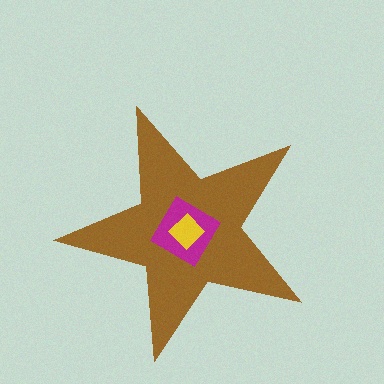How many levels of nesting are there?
3.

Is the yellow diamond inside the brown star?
Yes.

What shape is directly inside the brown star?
The magenta diamond.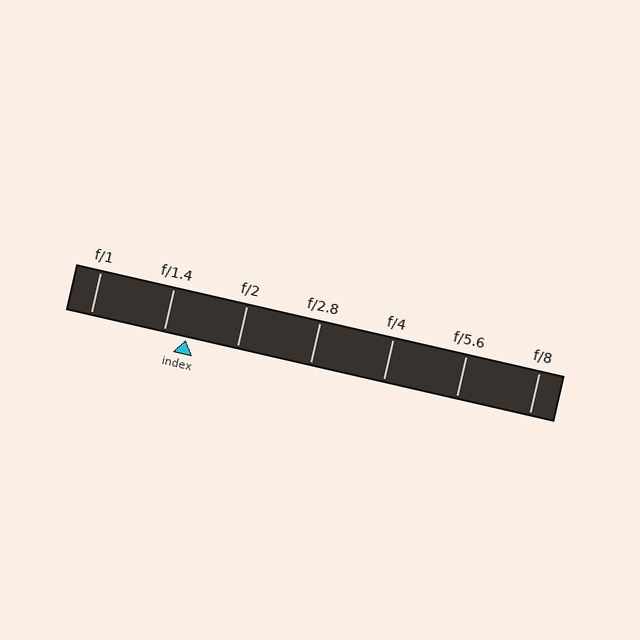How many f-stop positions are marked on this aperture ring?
There are 7 f-stop positions marked.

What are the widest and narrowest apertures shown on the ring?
The widest aperture shown is f/1 and the narrowest is f/8.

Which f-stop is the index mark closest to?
The index mark is closest to f/1.4.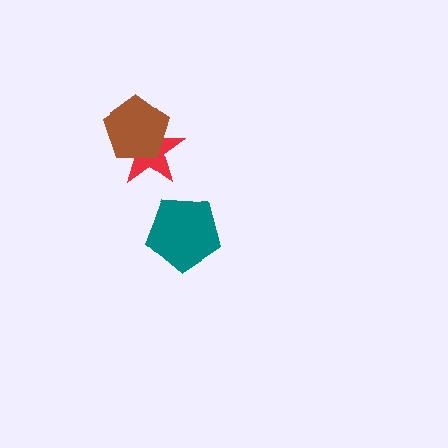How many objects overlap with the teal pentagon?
0 objects overlap with the teal pentagon.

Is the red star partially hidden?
Yes, it is partially covered by another shape.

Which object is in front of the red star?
The brown pentagon is in front of the red star.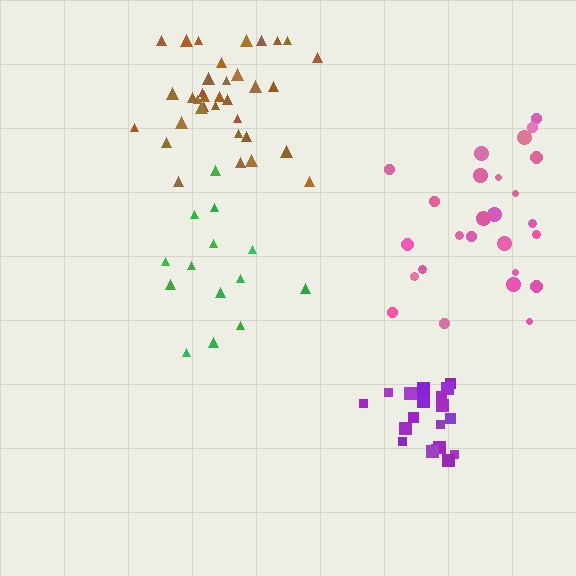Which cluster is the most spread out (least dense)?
Pink.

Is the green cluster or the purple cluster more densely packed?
Purple.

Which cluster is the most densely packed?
Purple.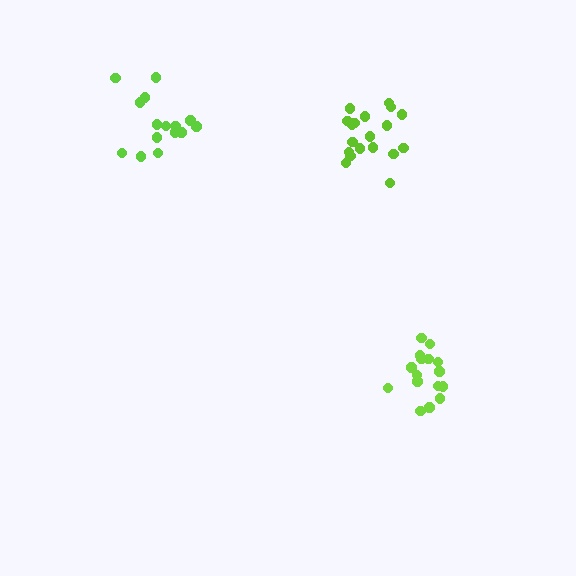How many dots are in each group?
Group 1: 16 dots, Group 2: 19 dots, Group 3: 15 dots (50 total).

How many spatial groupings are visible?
There are 3 spatial groupings.